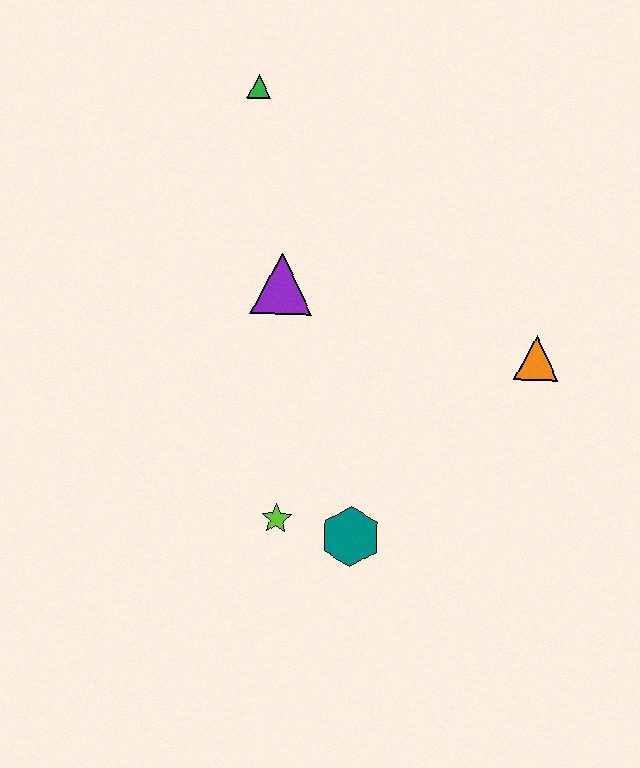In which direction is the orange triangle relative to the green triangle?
The orange triangle is to the right of the green triangle.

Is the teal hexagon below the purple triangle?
Yes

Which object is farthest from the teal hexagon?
The green triangle is farthest from the teal hexagon.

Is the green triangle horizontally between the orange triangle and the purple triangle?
No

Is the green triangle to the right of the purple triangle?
No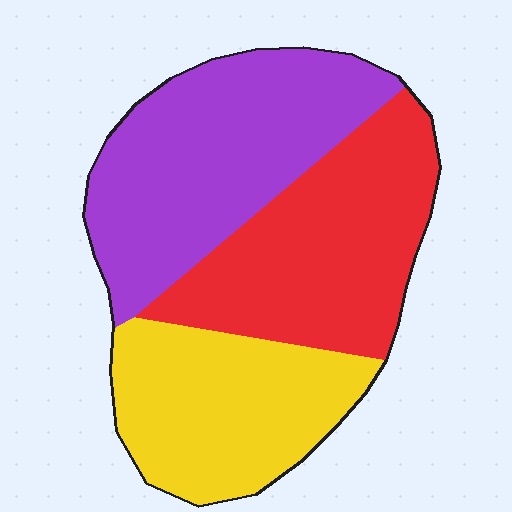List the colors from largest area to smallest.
From largest to smallest: purple, red, yellow.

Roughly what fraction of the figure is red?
Red takes up about one third (1/3) of the figure.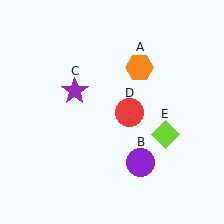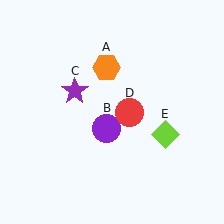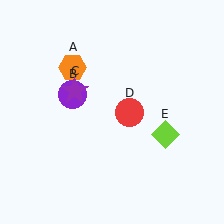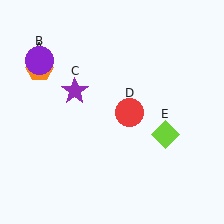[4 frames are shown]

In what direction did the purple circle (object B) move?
The purple circle (object B) moved up and to the left.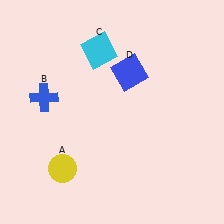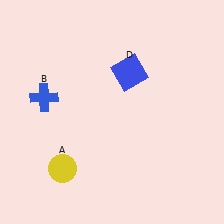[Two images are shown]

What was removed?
The cyan square (C) was removed in Image 2.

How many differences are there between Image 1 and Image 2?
There is 1 difference between the two images.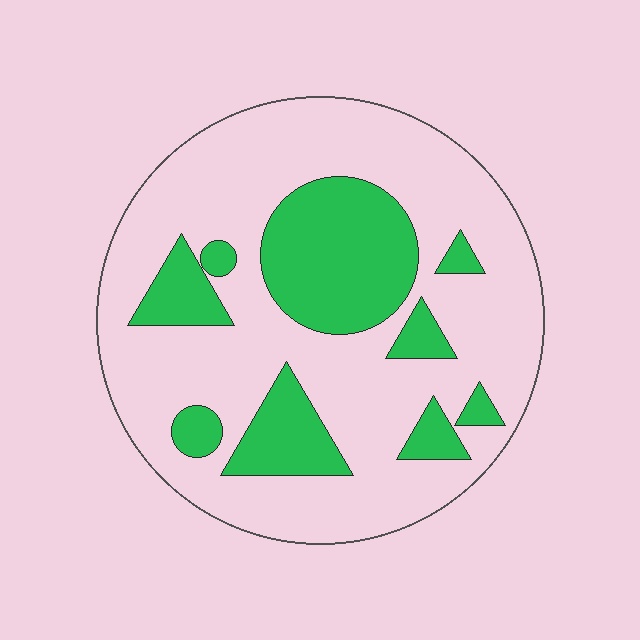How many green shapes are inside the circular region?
9.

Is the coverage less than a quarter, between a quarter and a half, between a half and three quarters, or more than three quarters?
Between a quarter and a half.